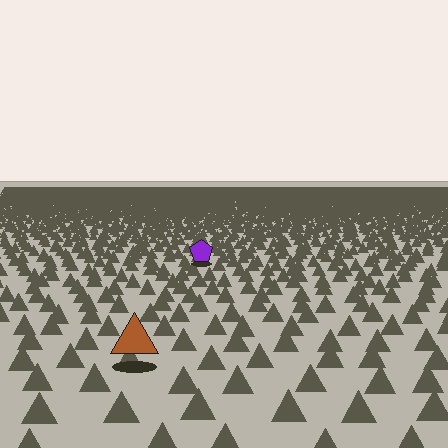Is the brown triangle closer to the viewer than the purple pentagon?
Yes. The brown triangle is closer — you can tell from the texture gradient: the ground texture is coarser near it.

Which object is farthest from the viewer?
The purple pentagon is farthest from the viewer. It appears smaller and the ground texture around it is denser.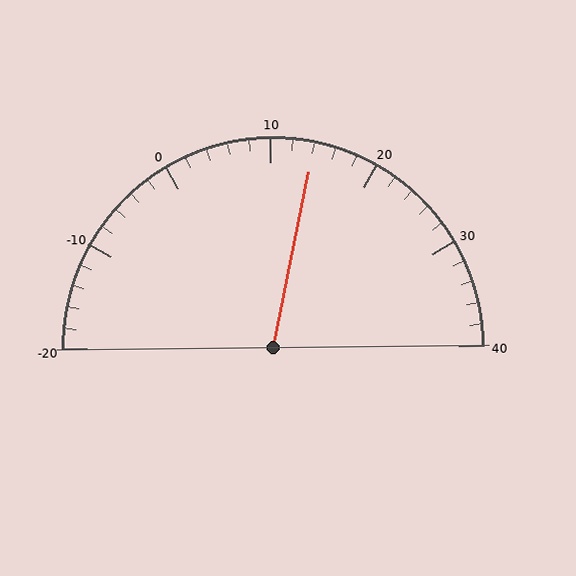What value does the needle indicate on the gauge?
The needle indicates approximately 14.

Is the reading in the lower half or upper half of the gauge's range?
The reading is in the upper half of the range (-20 to 40).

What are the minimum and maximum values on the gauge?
The gauge ranges from -20 to 40.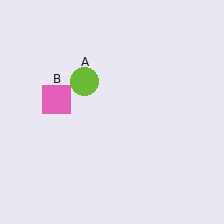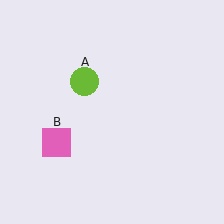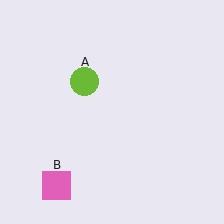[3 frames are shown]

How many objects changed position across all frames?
1 object changed position: pink square (object B).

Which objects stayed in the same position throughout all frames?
Lime circle (object A) remained stationary.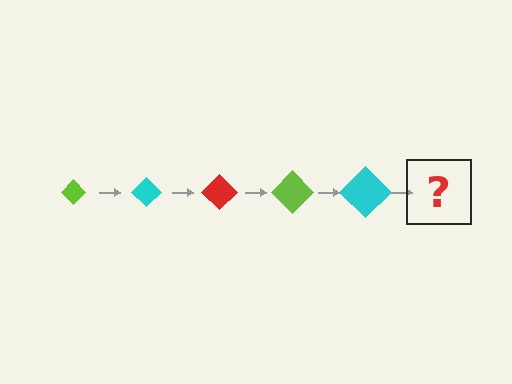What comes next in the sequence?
The next element should be a red diamond, larger than the previous one.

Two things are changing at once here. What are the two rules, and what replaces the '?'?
The two rules are that the diamond grows larger each step and the color cycles through lime, cyan, and red. The '?' should be a red diamond, larger than the previous one.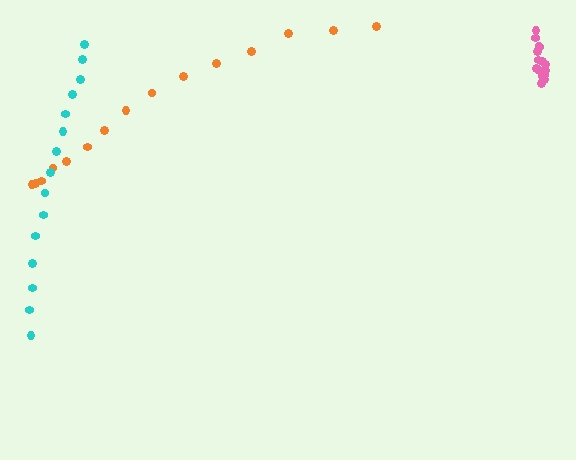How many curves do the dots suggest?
There are 3 distinct paths.